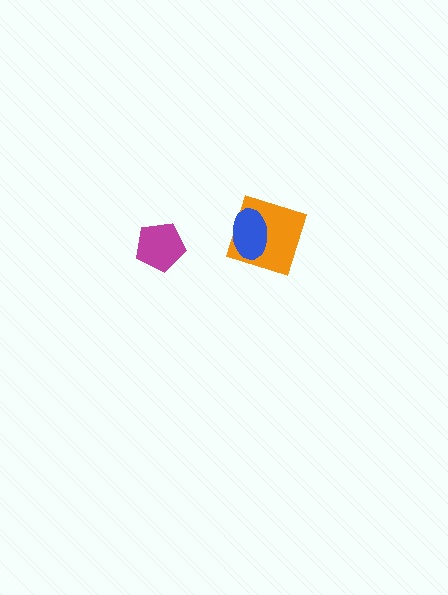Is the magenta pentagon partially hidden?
No, no other shape covers it.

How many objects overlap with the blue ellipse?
1 object overlaps with the blue ellipse.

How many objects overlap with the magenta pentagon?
0 objects overlap with the magenta pentagon.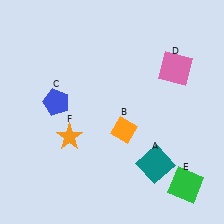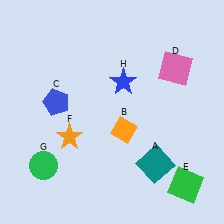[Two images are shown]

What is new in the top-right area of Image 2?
A blue star (H) was added in the top-right area of Image 2.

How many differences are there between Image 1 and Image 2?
There are 2 differences between the two images.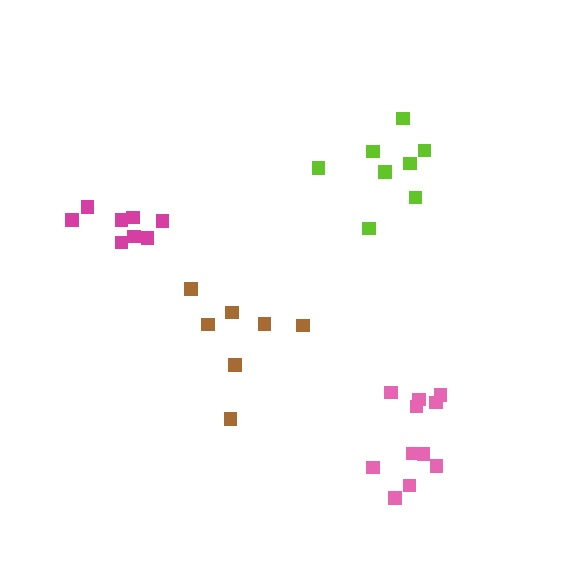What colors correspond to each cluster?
The clusters are colored: pink, magenta, brown, lime.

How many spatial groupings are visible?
There are 4 spatial groupings.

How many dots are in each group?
Group 1: 11 dots, Group 2: 8 dots, Group 3: 7 dots, Group 4: 8 dots (34 total).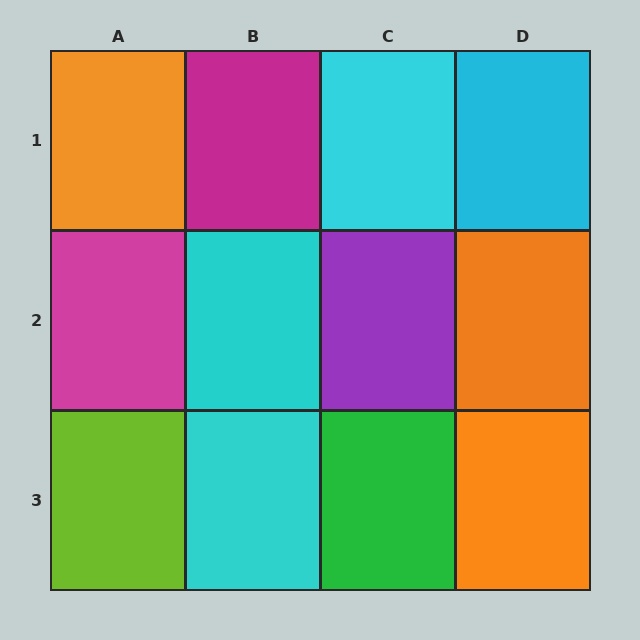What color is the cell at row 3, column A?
Lime.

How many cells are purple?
1 cell is purple.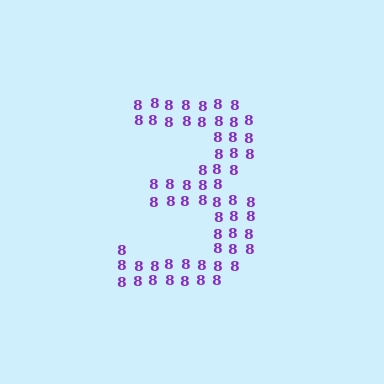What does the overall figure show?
The overall figure shows the digit 3.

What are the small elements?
The small elements are digit 8's.